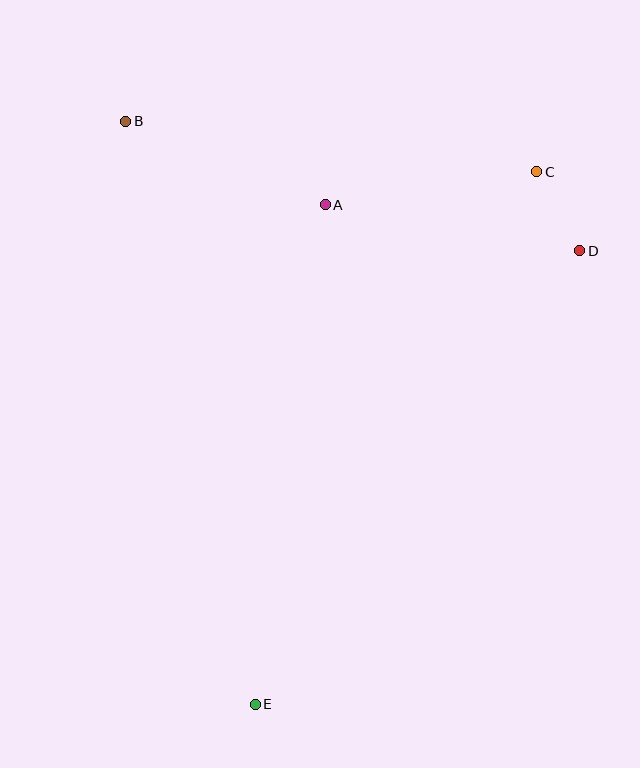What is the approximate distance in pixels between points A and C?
The distance between A and C is approximately 214 pixels.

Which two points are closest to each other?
Points C and D are closest to each other.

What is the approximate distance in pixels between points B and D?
The distance between B and D is approximately 472 pixels.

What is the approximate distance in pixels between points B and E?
The distance between B and E is approximately 598 pixels.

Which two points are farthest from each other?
Points C and E are farthest from each other.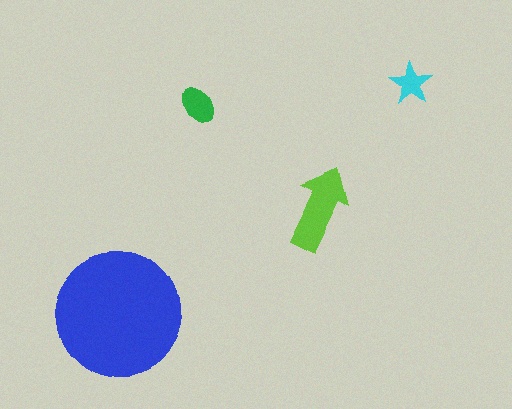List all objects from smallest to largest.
The cyan star, the green ellipse, the lime arrow, the blue circle.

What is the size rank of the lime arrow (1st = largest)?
2nd.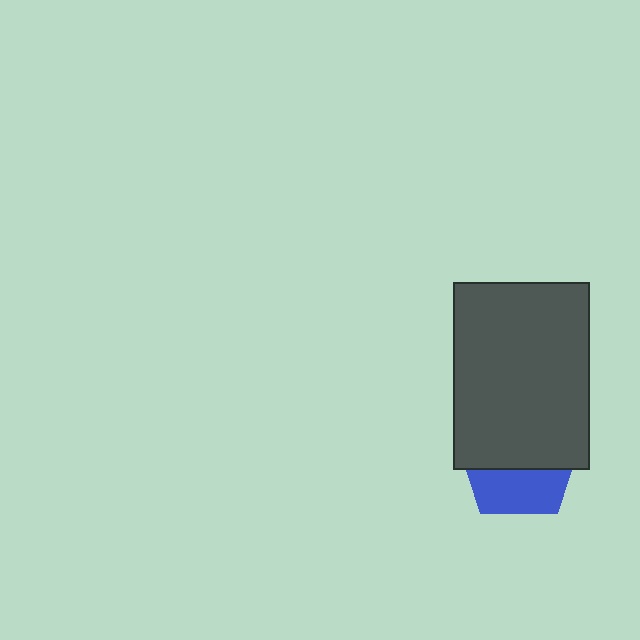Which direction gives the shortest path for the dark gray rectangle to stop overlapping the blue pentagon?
Moving up gives the shortest separation.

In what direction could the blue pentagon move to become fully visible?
The blue pentagon could move down. That would shift it out from behind the dark gray rectangle entirely.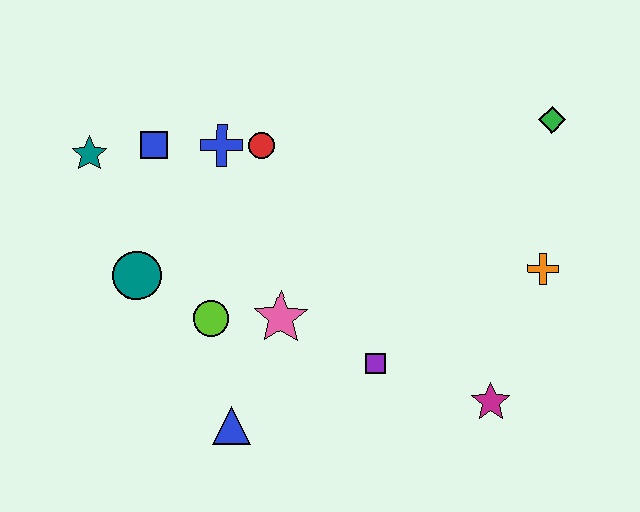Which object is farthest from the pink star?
The green diamond is farthest from the pink star.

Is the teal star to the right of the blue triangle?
No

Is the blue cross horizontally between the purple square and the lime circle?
Yes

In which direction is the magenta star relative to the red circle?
The magenta star is below the red circle.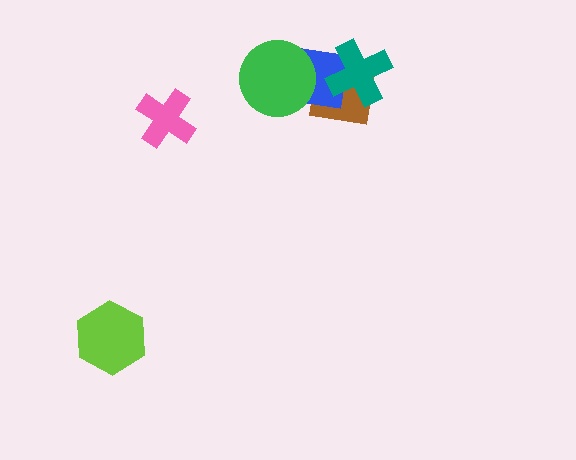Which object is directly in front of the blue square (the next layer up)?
The teal cross is directly in front of the blue square.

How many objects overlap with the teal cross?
2 objects overlap with the teal cross.